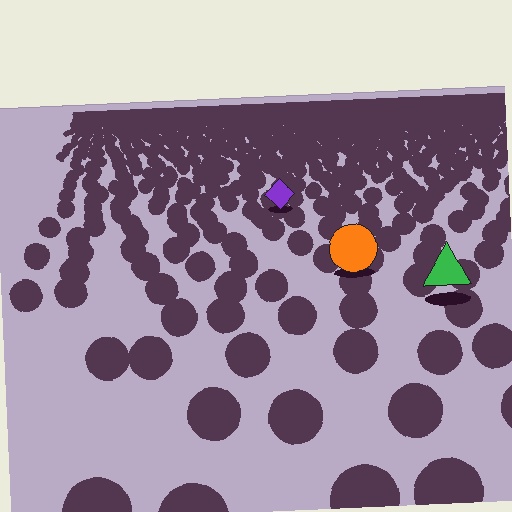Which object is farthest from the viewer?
The purple diamond is farthest from the viewer. It appears smaller and the ground texture around it is denser.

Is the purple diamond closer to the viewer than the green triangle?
No. The green triangle is closer — you can tell from the texture gradient: the ground texture is coarser near it.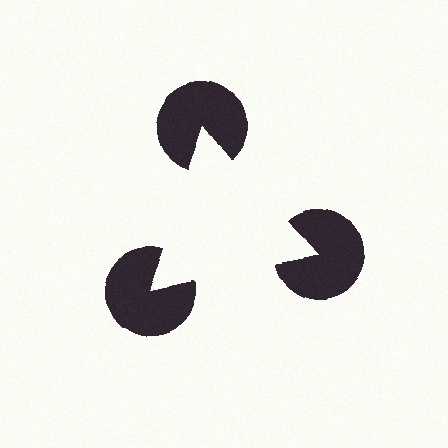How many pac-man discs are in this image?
There are 3 — one at each vertex of the illusory triangle.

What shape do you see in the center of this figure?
An illusory triangle — its edges are inferred from the aligned wedge cuts in the pac-man discs, not physically drawn.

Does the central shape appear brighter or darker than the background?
It typically appears slightly brighter than the background, even though no actual brightness change is drawn.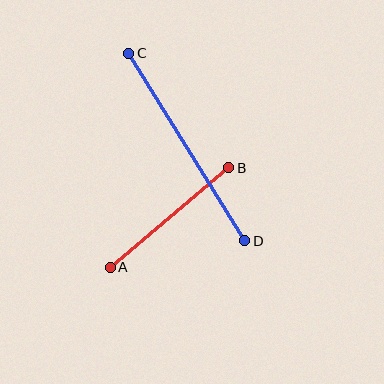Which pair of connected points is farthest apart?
Points C and D are farthest apart.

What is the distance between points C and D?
The distance is approximately 220 pixels.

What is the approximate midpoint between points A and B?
The midpoint is at approximately (169, 217) pixels.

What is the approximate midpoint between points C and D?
The midpoint is at approximately (187, 147) pixels.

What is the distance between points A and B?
The distance is approximately 155 pixels.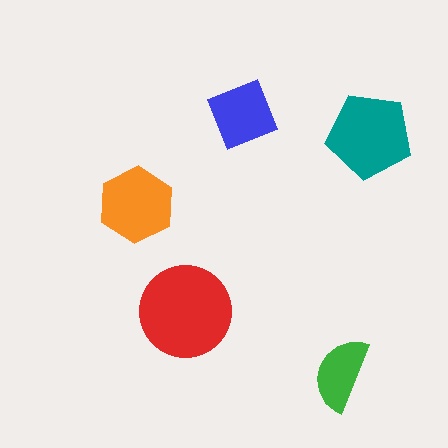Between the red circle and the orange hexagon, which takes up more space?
The red circle.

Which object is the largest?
The red circle.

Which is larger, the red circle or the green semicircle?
The red circle.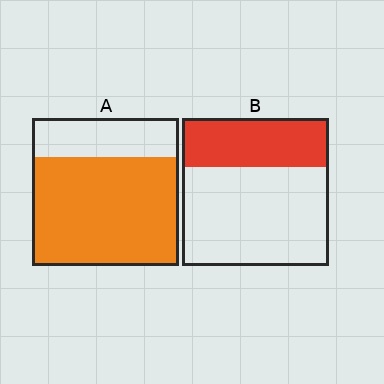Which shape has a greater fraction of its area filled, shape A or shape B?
Shape A.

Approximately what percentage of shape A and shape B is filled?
A is approximately 75% and B is approximately 35%.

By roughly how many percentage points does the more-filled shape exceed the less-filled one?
By roughly 40 percentage points (A over B).